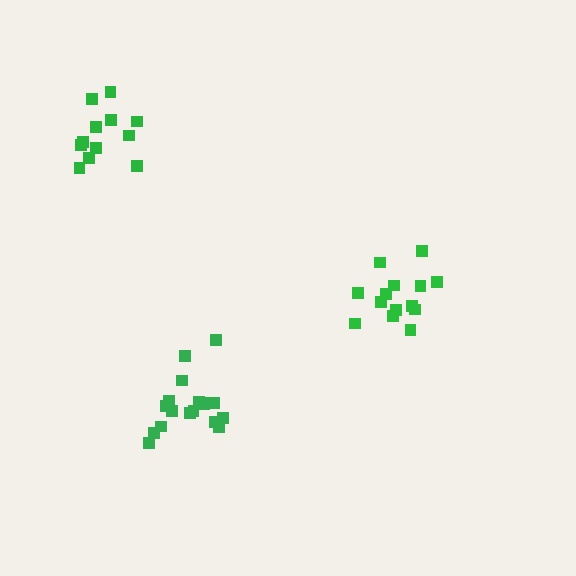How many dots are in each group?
Group 1: 18 dots, Group 2: 14 dots, Group 3: 12 dots (44 total).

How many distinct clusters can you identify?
There are 3 distinct clusters.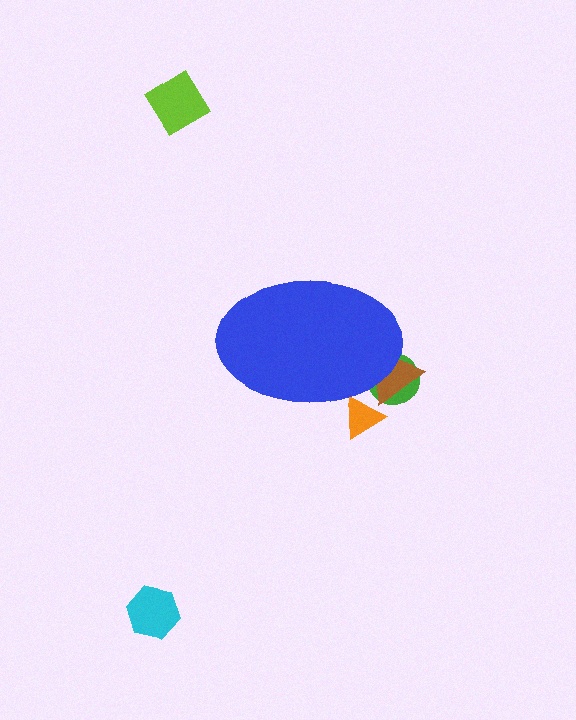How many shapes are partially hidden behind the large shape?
3 shapes are partially hidden.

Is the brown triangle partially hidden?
Yes, the brown triangle is partially hidden behind the blue ellipse.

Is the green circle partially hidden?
Yes, the green circle is partially hidden behind the blue ellipse.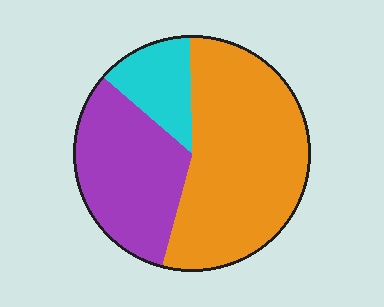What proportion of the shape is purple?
Purple covers 32% of the shape.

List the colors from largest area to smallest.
From largest to smallest: orange, purple, cyan.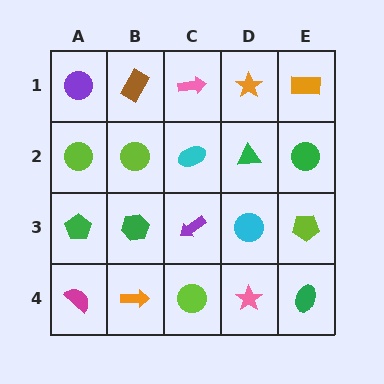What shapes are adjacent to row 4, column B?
A green hexagon (row 3, column B), a magenta semicircle (row 4, column A), a lime circle (row 4, column C).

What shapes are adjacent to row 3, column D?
A green triangle (row 2, column D), a pink star (row 4, column D), a purple arrow (row 3, column C), a lime pentagon (row 3, column E).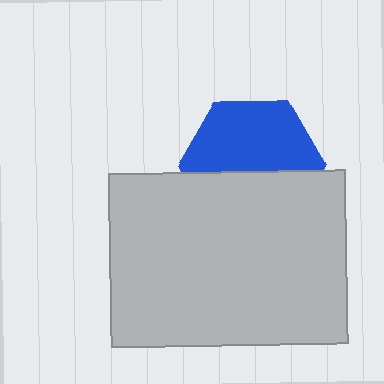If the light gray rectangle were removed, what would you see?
You would see the complete blue hexagon.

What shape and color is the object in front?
The object in front is a light gray rectangle.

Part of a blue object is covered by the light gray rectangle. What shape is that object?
It is a hexagon.